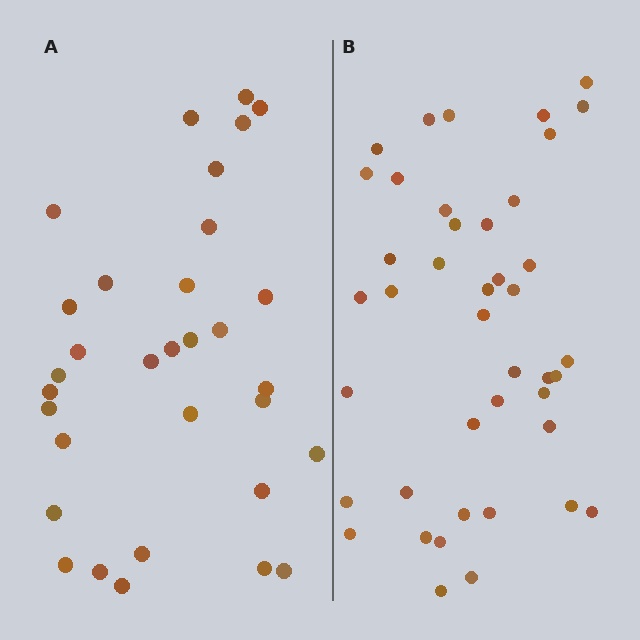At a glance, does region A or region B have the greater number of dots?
Region B (the right region) has more dots.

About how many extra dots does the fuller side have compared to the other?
Region B has roughly 10 or so more dots than region A.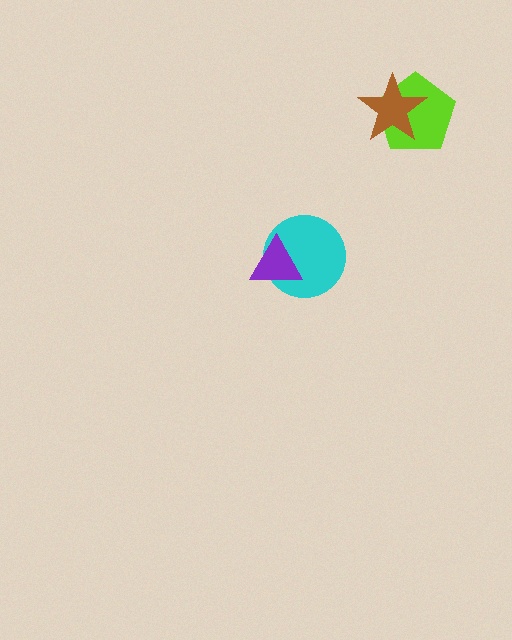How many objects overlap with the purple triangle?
1 object overlaps with the purple triangle.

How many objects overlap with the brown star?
1 object overlaps with the brown star.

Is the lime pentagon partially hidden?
Yes, it is partially covered by another shape.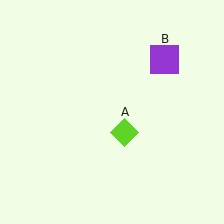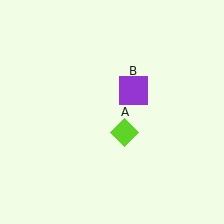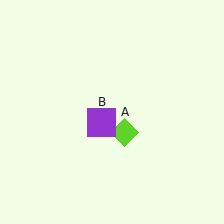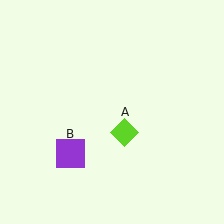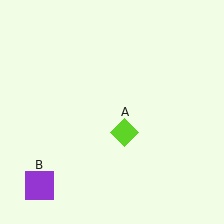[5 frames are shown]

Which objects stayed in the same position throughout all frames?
Lime diamond (object A) remained stationary.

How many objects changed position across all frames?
1 object changed position: purple square (object B).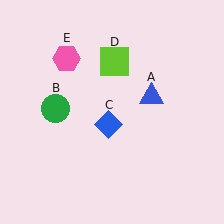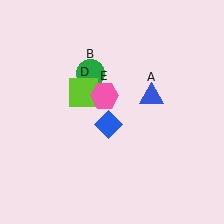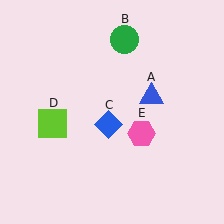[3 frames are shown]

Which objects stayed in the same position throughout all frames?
Blue triangle (object A) and blue diamond (object C) remained stationary.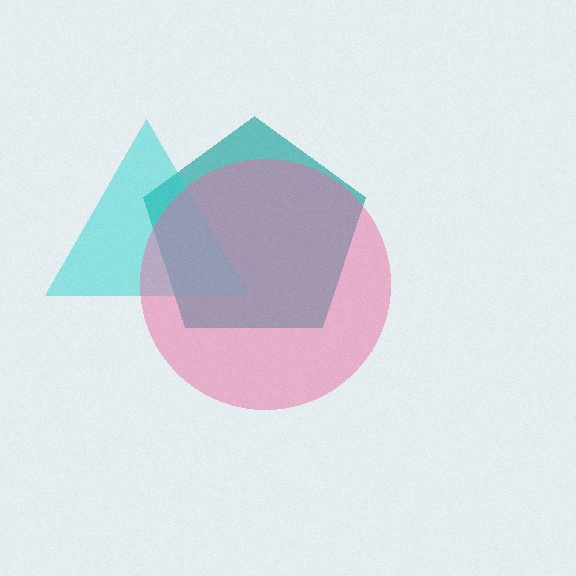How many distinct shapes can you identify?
There are 3 distinct shapes: a teal pentagon, a cyan triangle, a pink circle.